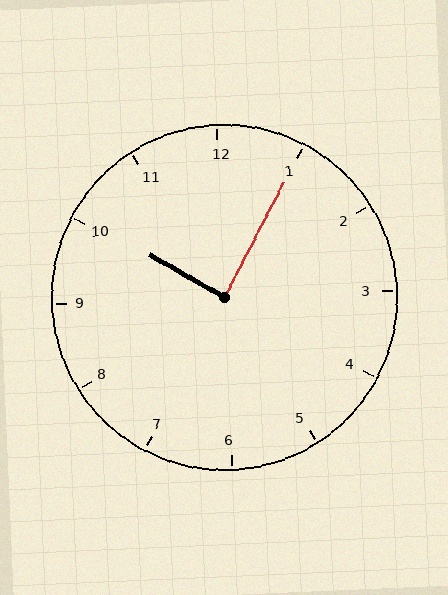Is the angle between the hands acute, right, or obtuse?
It is right.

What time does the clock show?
10:05.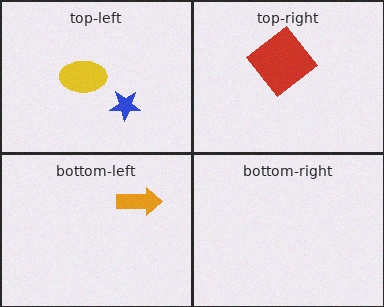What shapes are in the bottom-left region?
The orange arrow.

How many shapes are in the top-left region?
2.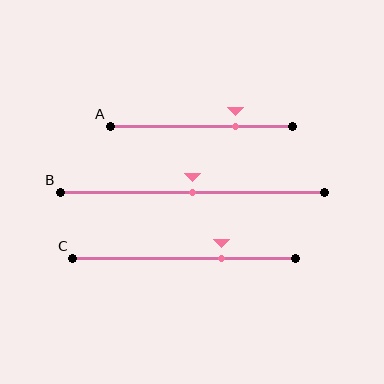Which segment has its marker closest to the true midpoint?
Segment B has its marker closest to the true midpoint.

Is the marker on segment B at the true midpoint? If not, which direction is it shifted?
Yes, the marker on segment B is at the true midpoint.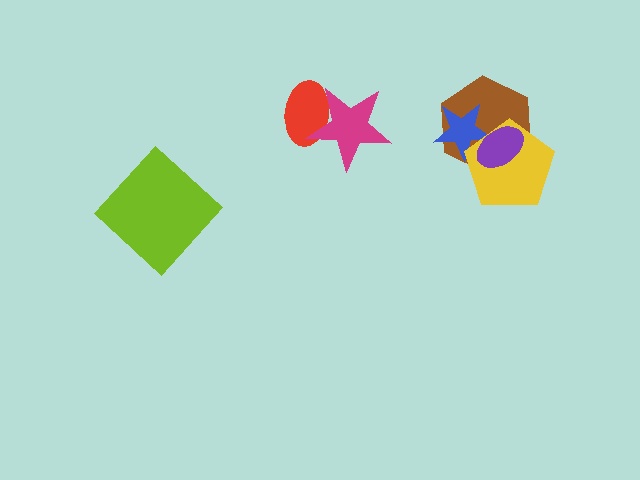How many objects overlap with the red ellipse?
1 object overlaps with the red ellipse.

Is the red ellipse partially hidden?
Yes, it is partially covered by another shape.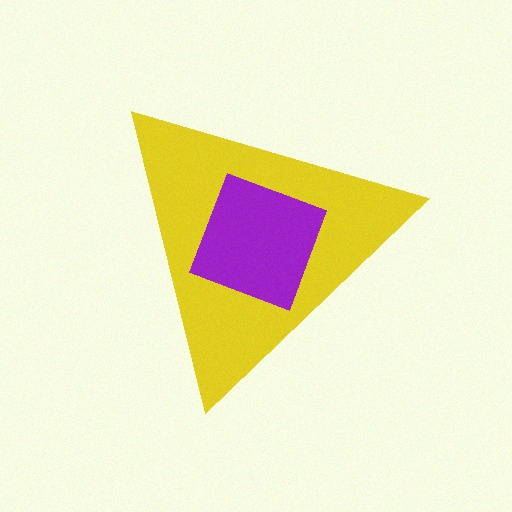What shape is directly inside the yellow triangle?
The purple diamond.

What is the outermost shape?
The yellow triangle.